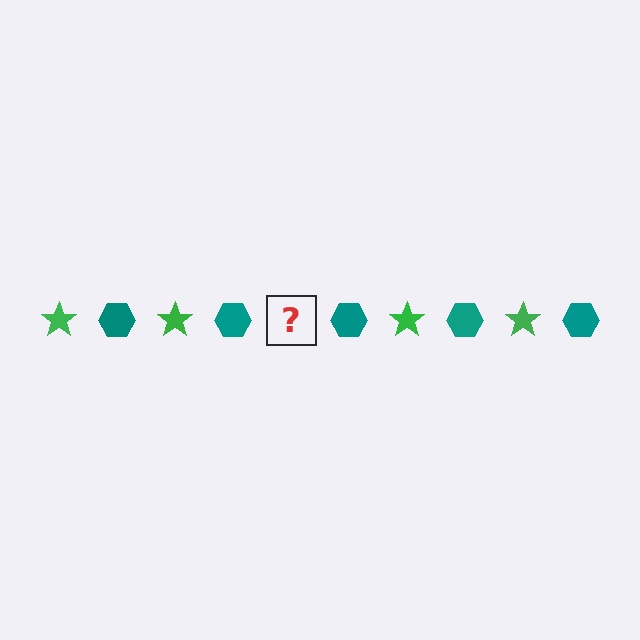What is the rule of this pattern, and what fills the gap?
The rule is that the pattern alternates between green star and teal hexagon. The gap should be filled with a green star.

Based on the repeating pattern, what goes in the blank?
The blank should be a green star.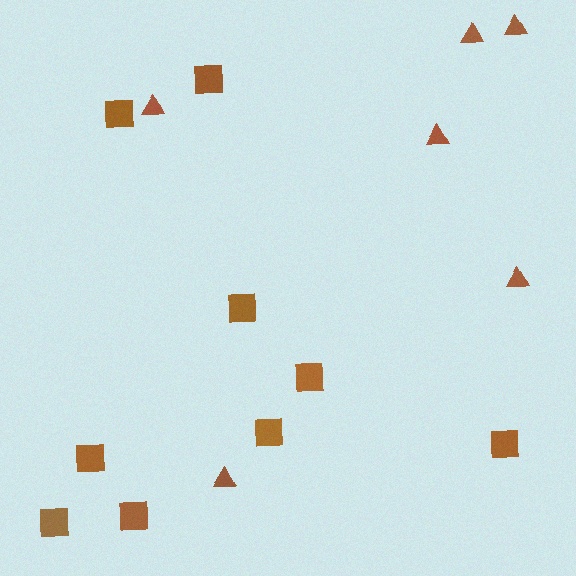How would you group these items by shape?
There are 2 groups: one group of squares (9) and one group of triangles (6).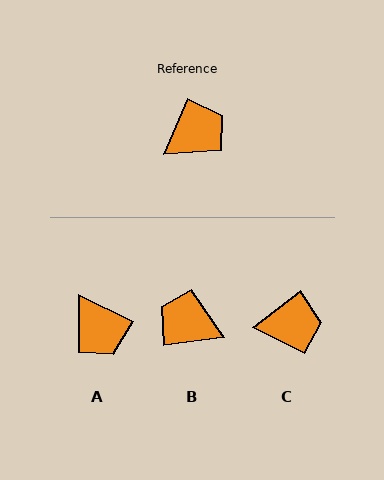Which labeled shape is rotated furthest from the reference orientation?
B, about 121 degrees away.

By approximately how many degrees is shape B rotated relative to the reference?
Approximately 121 degrees counter-clockwise.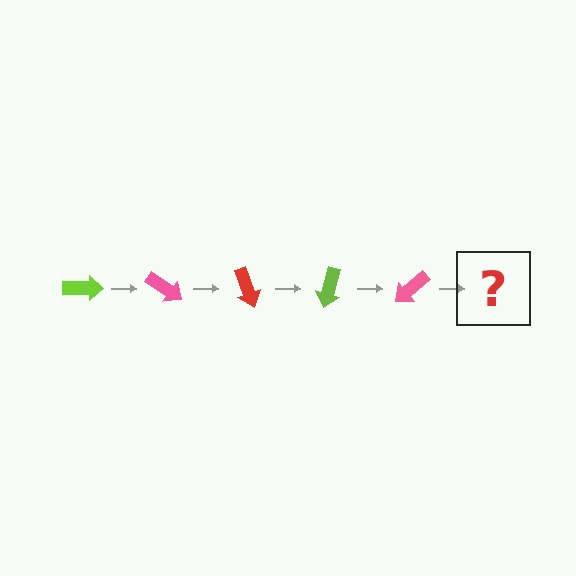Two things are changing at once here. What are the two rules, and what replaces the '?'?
The two rules are that it rotates 35 degrees each step and the color cycles through lime, pink, and red. The '?' should be a red arrow, rotated 175 degrees from the start.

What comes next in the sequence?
The next element should be a red arrow, rotated 175 degrees from the start.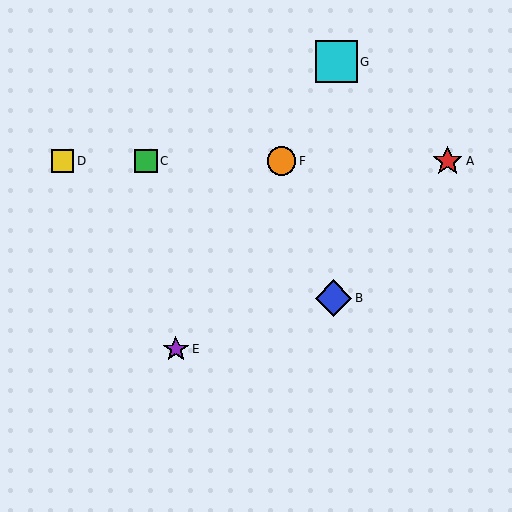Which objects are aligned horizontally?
Objects A, C, D, F are aligned horizontally.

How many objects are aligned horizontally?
4 objects (A, C, D, F) are aligned horizontally.